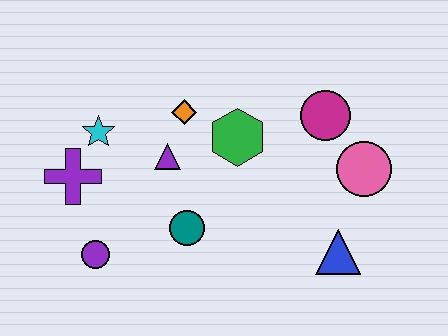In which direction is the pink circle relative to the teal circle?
The pink circle is to the right of the teal circle.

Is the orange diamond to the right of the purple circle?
Yes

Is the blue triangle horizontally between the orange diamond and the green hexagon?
No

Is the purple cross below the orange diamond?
Yes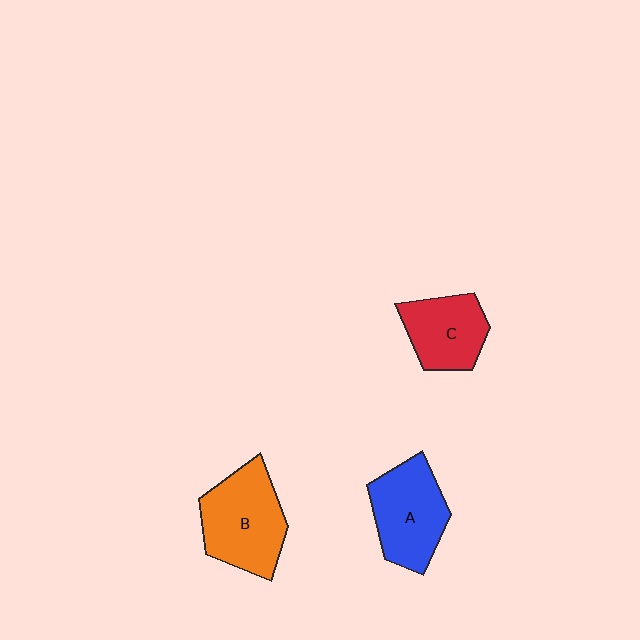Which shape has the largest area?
Shape B (orange).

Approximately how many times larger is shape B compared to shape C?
Approximately 1.4 times.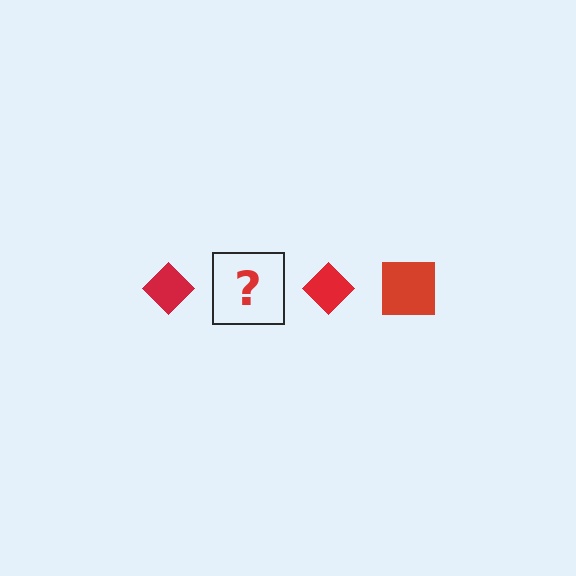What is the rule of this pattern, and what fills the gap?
The rule is that the pattern cycles through diamond, square shapes in red. The gap should be filled with a red square.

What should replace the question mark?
The question mark should be replaced with a red square.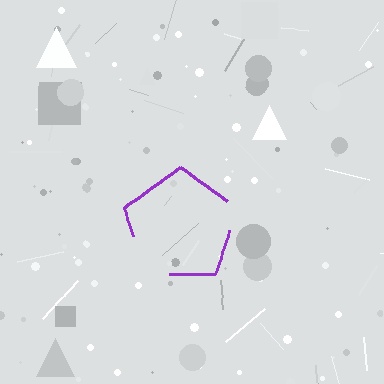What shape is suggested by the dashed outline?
The dashed outline suggests a pentagon.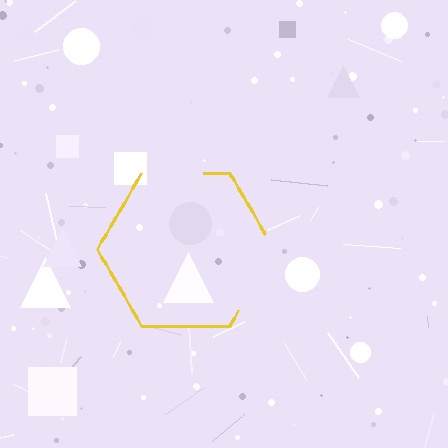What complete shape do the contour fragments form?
The contour fragments form a hexagon.